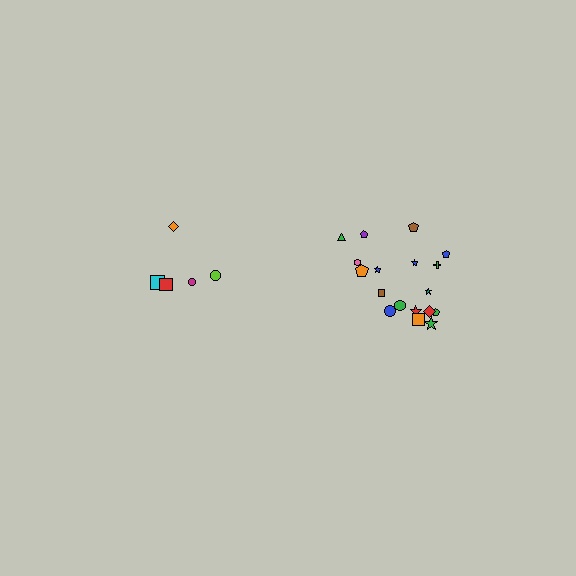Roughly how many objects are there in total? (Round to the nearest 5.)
Roughly 25 objects in total.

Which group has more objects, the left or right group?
The right group.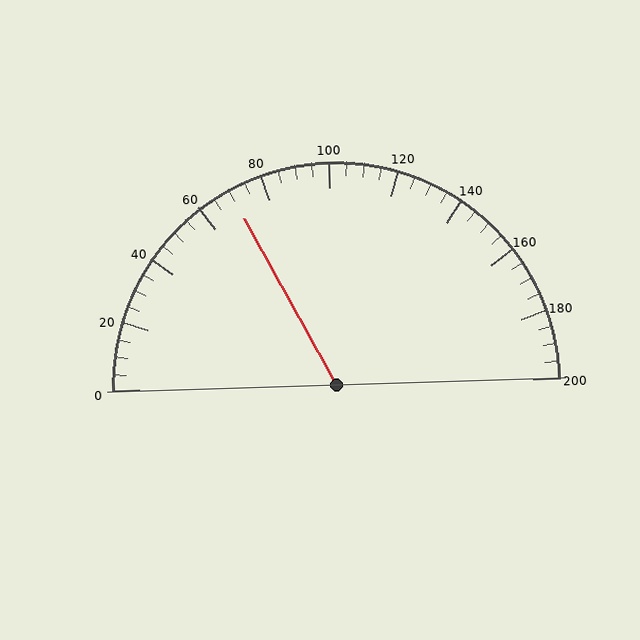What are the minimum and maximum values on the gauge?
The gauge ranges from 0 to 200.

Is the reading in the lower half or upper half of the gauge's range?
The reading is in the lower half of the range (0 to 200).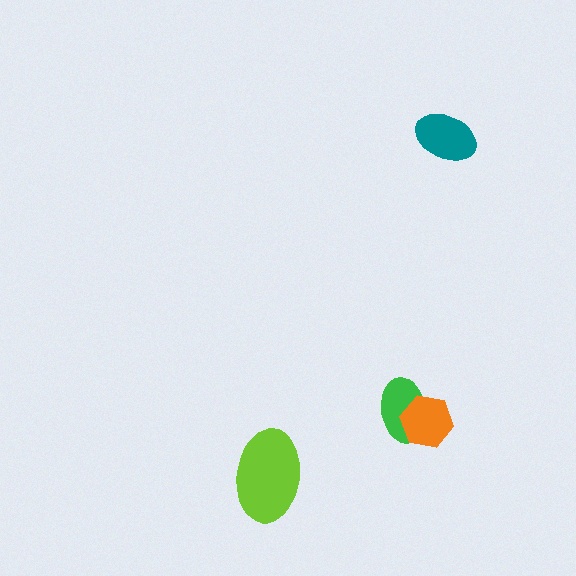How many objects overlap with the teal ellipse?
0 objects overlap with the teal ellipse.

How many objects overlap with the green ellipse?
1 object overlaps with the green ellipse.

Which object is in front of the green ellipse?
The orange hexagon is in front of the green ellipse.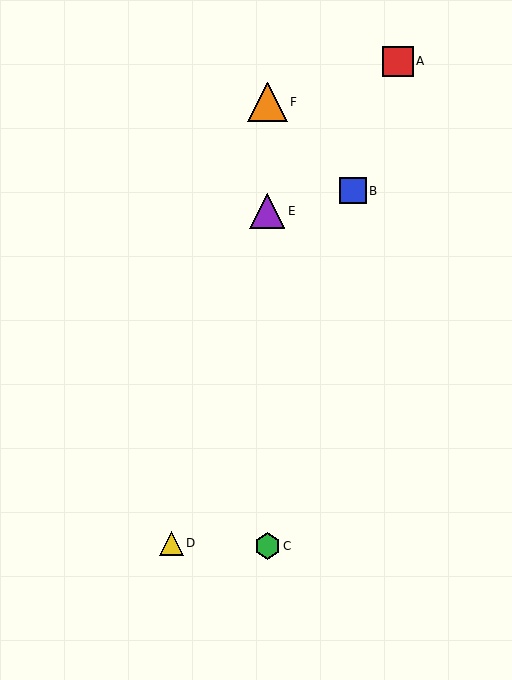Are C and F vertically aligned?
Yes, both are at x≈267.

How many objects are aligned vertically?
3 objects (C, E, F) are aligned vertically.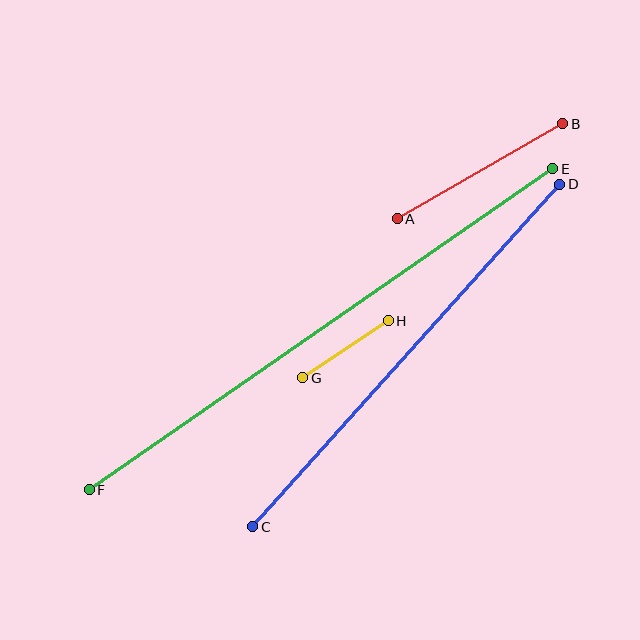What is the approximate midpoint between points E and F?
The midpoint is at approximately (321, 329) pixels.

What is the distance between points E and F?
The distance is approximately 564 pixels.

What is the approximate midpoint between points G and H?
The midpoint is at approximately (346, 349) pixels.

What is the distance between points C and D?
The distance is approximately 460 pixels.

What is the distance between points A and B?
The distance is approximately 191 pixels.